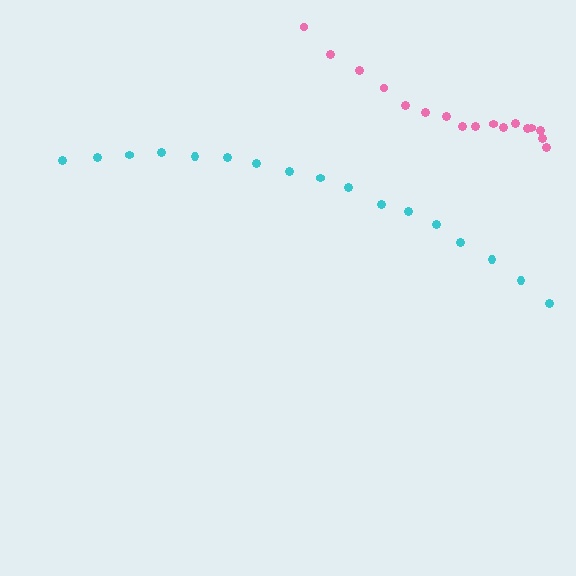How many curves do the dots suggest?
There are 2 distinct paths.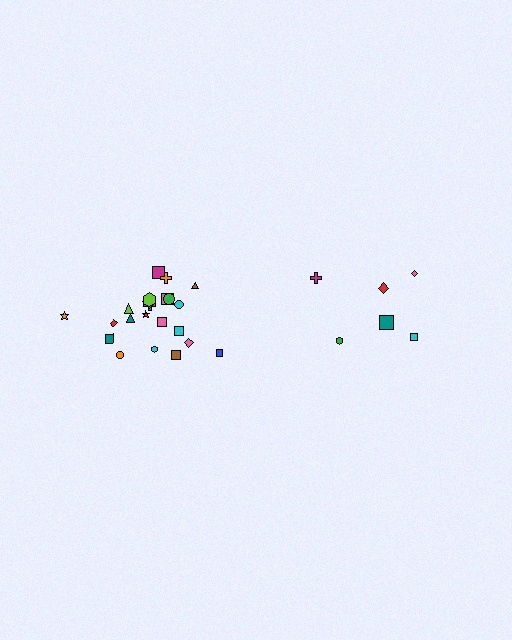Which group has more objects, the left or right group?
The left group.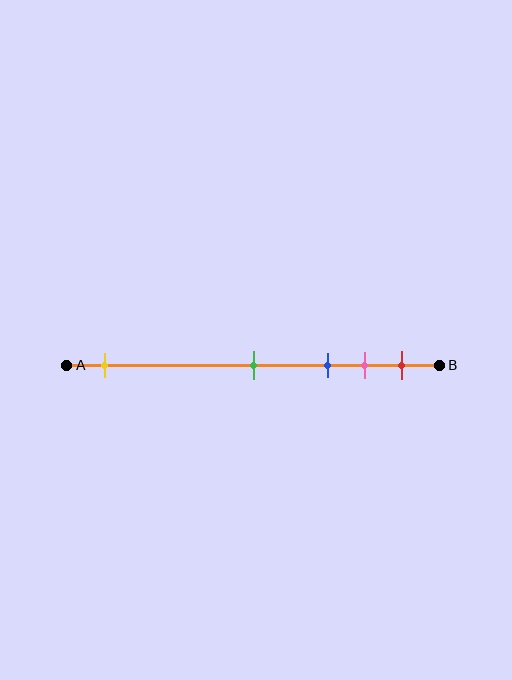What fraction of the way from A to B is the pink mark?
The pink mark is approximately 80% (0.8) of the way from A to B.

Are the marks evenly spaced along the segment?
No, the marks are not evenly spaced.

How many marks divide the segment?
There are 5 marks dividing the segment.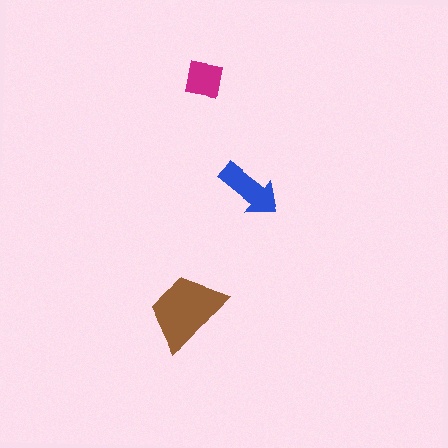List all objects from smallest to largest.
The magenta square, the blue arrow, the brown trapezoid.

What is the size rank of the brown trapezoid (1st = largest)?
1st.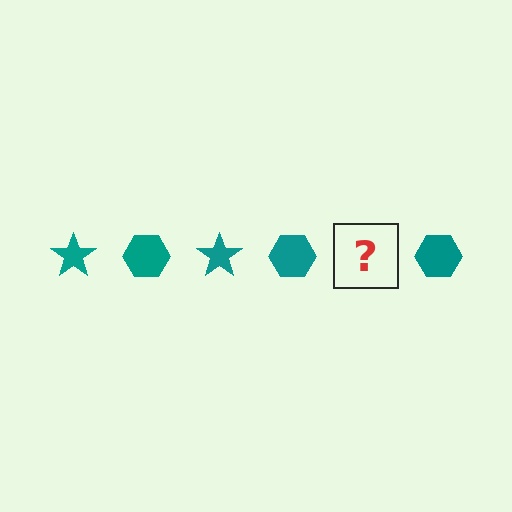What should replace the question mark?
The question mark should be replaced with a teal star.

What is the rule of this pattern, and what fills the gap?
The rule is that the pattern cycles through star, hexagon shapes in teal. The gap should be filled with a teal star.